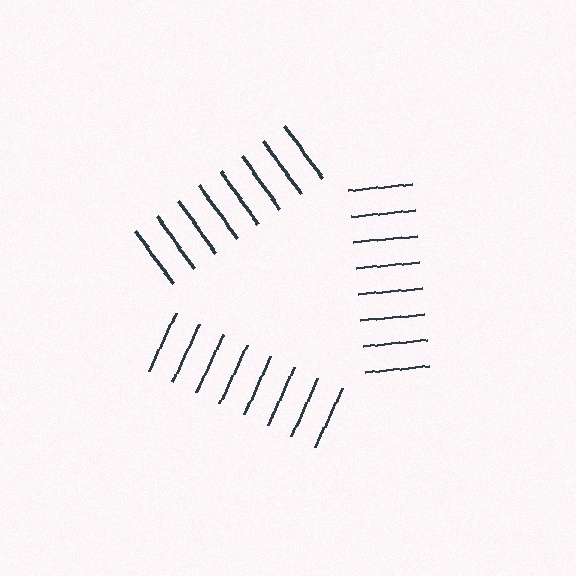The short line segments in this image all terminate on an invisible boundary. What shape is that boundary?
An illusory triangle — the line segments terminate on its edges but no continuous stroke is drawn.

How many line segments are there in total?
24 — 8 along each of the 3 edges.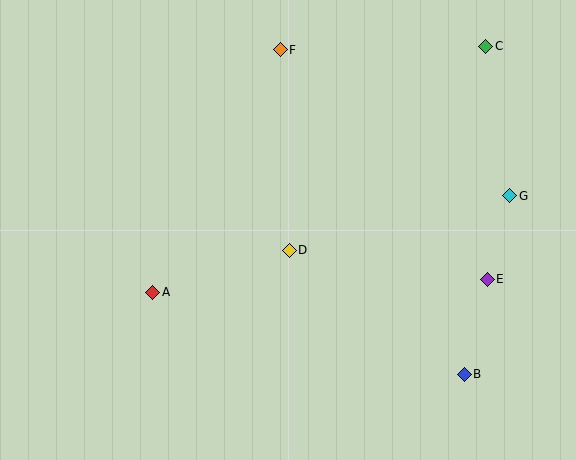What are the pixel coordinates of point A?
Point A is at (153, 292).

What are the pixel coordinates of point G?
Point G is at (510, 196).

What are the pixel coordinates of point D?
Point D is at (289, 250).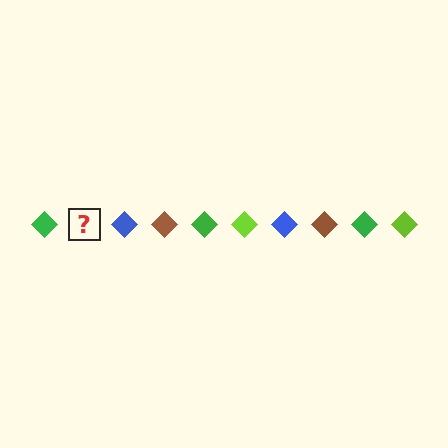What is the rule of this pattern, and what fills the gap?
The rule is that the pattern cycles through green, lime, blue, brown diamonds. The gap should be filled with a lime diamond.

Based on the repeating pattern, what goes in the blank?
The blank should be a lime diamond.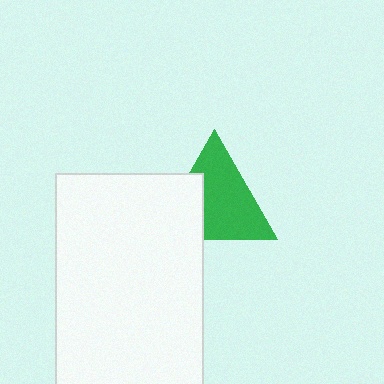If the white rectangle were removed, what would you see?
You would see the complete green triangle.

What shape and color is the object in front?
The object in front is a white rectangle.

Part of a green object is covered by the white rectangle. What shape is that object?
It is a triangle.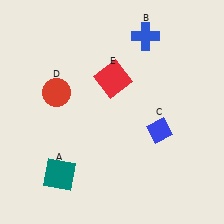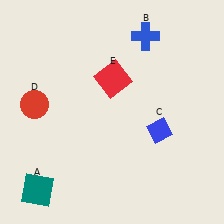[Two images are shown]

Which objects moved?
The objects that moved are: the teal square (A), the red circle (D).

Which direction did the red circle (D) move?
The red circle (D) moved left.